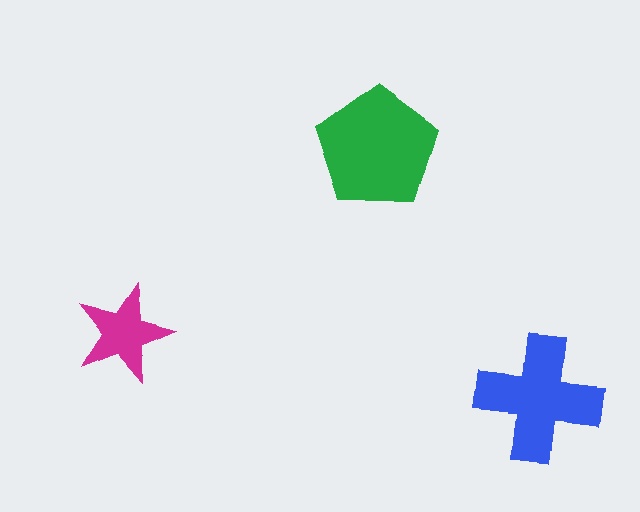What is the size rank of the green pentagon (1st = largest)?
1st.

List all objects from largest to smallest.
The green pentagon, the blue cross, the magenta star.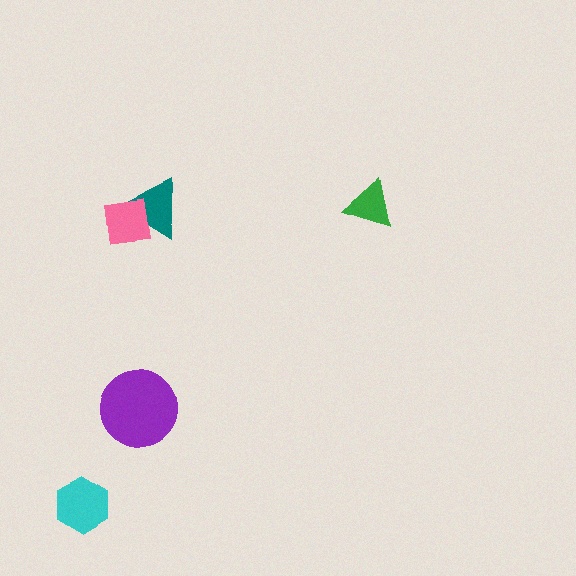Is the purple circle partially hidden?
No, no other shape covers it.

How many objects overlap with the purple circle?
0 objects overlap with the purple circle.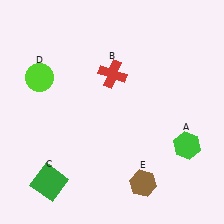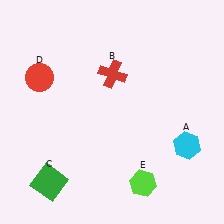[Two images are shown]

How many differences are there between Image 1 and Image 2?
There are 3 differences between the two images.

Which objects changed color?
A changed from green to cyan. D changed from lime to red. E changed from brown to lime.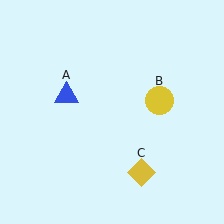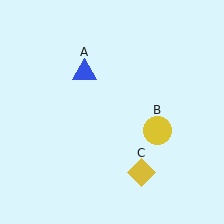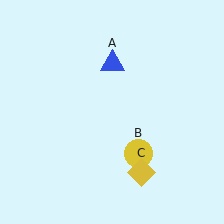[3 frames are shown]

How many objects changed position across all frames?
2 objects changed position: blue triangle (object A), yellow circle (object B).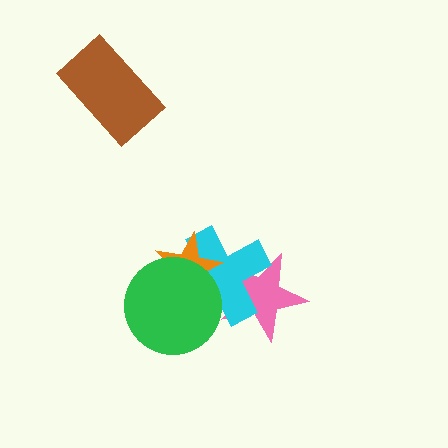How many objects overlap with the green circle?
2 objects overlap with the green circle.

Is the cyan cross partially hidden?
Yes, it is partially covered by another shape.